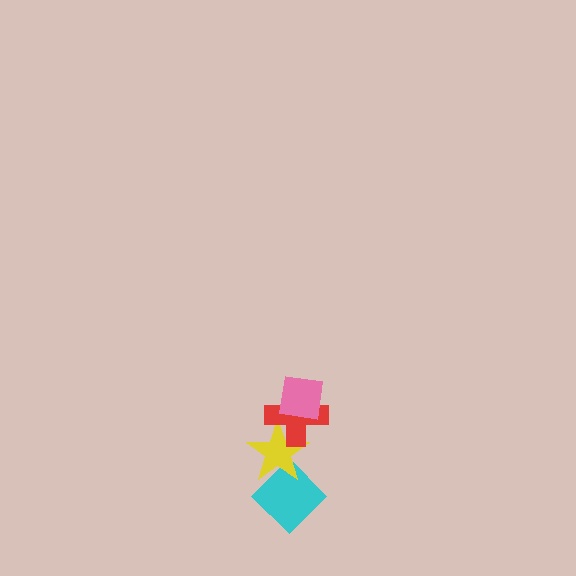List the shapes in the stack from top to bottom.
From top to bottom: the pink square, the red cross, the yellow star, the cyan diamond.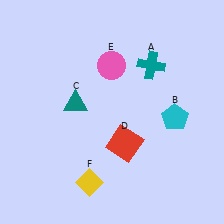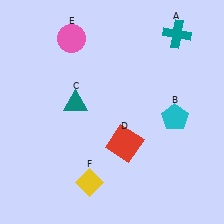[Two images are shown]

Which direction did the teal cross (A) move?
The teal cross (A) moved up.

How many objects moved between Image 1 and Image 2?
2 objects moved between the two images.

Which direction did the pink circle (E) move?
The pink circle (E) moved left.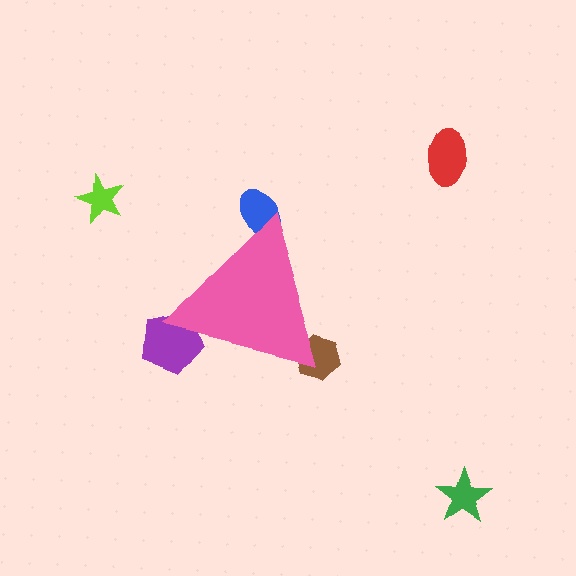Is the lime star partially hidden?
No, the lime star is fully visible.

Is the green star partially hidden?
No, the green star is fully visible.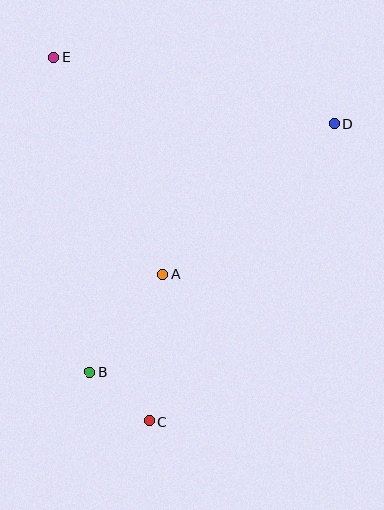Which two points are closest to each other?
Points B and C are closest to each other.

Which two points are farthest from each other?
Points C and E are farthest from each other.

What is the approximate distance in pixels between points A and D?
The distance between A and D is approximately 229 pixels.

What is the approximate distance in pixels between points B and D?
The distance between B and D is approximately 348 pixels.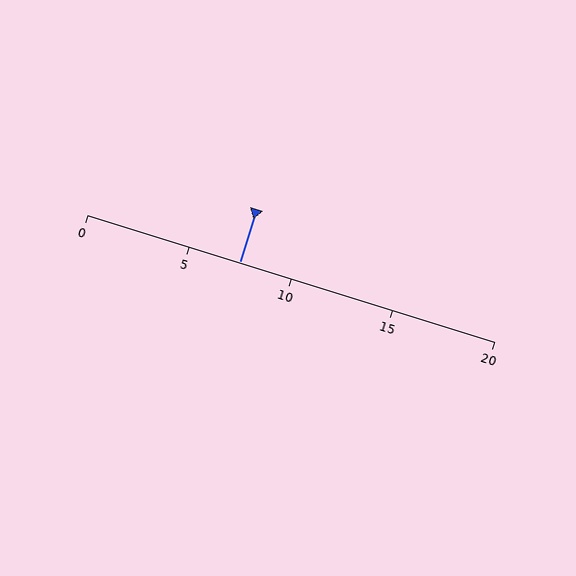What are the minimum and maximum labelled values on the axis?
The axis runs from 0 to 20.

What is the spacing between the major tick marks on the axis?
The major ticks are spaced 5 apart.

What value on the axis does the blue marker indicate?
The marker indicates approximately 7.5.